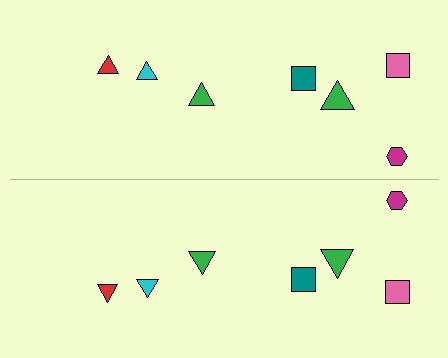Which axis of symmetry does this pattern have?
The pattern has a horizontal axis of symmetry running through the center of the image.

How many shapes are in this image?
There are 14 shapes in this image.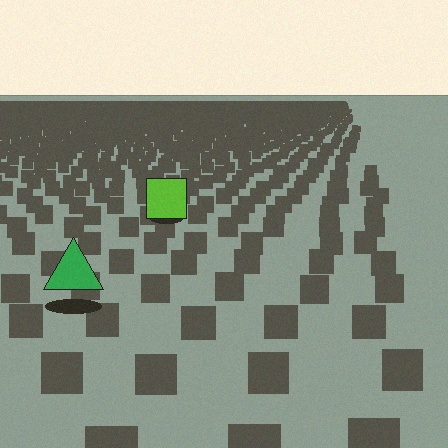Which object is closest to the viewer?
The green triangle is closest. The texture marks near it are larger and more spread out.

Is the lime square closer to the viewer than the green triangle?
No. The green triangle is closer — you can tell from the texture gradient: the ground texture is coarser near it.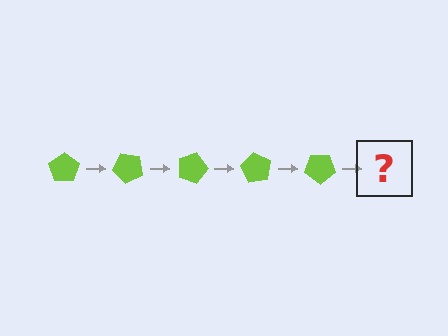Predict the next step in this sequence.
The next step is a lime pentagon rotated 225 degrees.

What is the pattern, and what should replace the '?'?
The pattern is that the pentagon rotates 45 degrees each step. The '?' should be a lime pentagon rotated 225 degrees.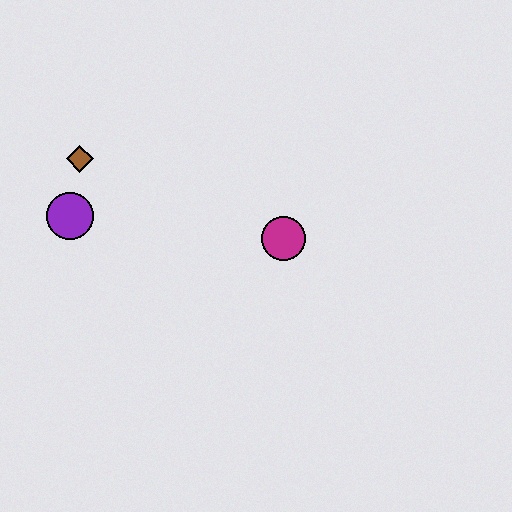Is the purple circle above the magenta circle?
Yes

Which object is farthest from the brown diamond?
The magenta circle is farthest from the brown diamond.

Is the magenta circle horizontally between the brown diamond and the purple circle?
No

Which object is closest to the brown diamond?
The purple circle is closest to the brown diamond.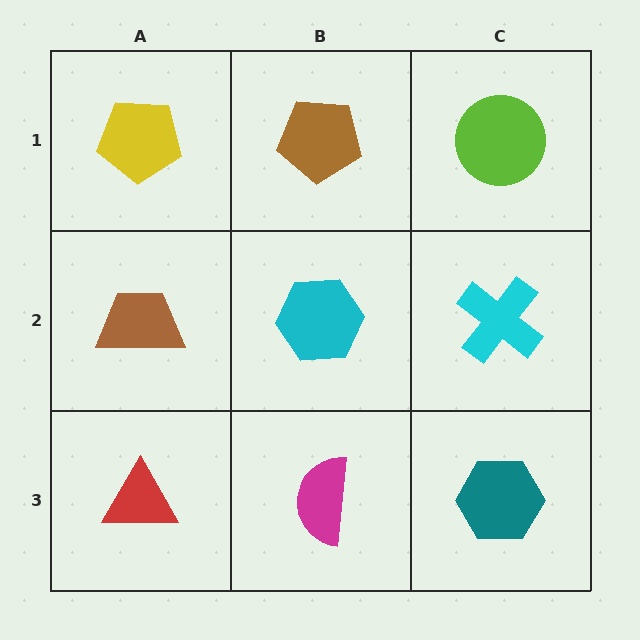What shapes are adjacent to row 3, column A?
A brown trapezoid (row 2, column A), a magenta semicircle (row 3, column B).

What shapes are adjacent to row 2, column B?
A brown pentagon (row 1, column B), a magenta semicircle (row 3, column B), a brown trapezoid (row 2, column A), a cyan cross (row 2, column C).